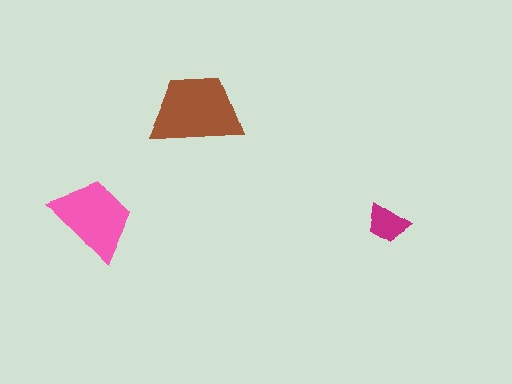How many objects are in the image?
There are 3 objects in the image.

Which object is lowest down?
The magenta trapezoid is bottommost.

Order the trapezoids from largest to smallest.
the brown one, the pink one, the magenta one.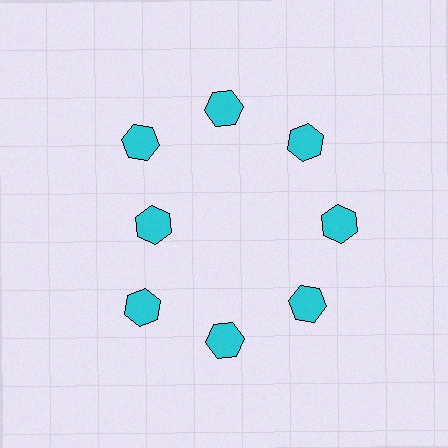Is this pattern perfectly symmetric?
No. The 8 cyan hexagons are arranged in a ring, but one element near the 9 o'clock position is pulled inward toward the center, breaking the 8-fold rotational symmetry.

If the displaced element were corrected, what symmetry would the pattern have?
It would have 8-fold rotational symmetry — the pattern would map onto itself every 45 degrees.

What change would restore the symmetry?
The symmetry would be restored by moving it outward, back onto the ring so that all 8 hexagons sit at equal angles and equal distance from the center.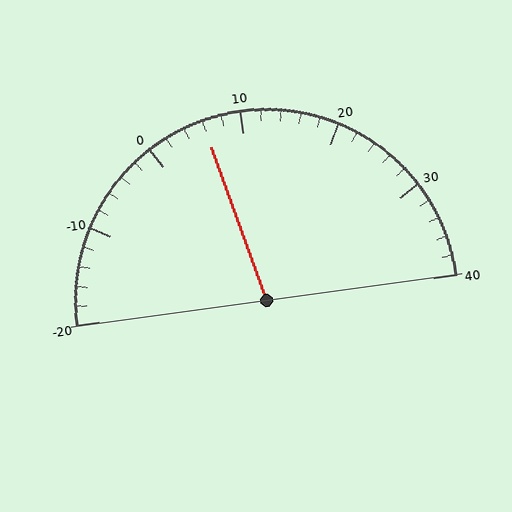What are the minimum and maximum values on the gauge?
The gauge ranges from -20 to 40.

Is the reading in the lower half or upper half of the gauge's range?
The reading is in the lower half of the range (-20 to 40).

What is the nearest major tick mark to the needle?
The nearest major tick mark is 10.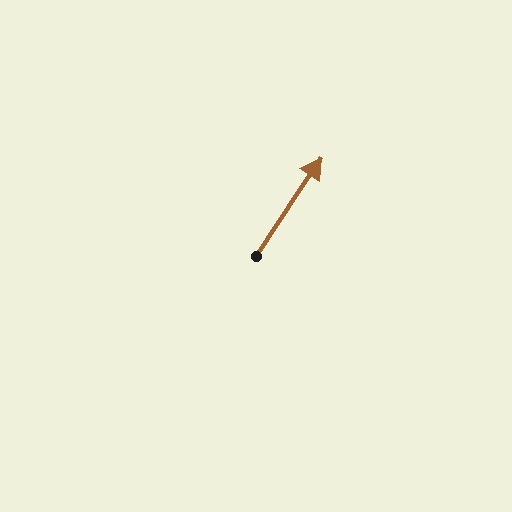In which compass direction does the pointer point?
Northeast.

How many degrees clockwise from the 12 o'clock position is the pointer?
Approximately 33 degrees.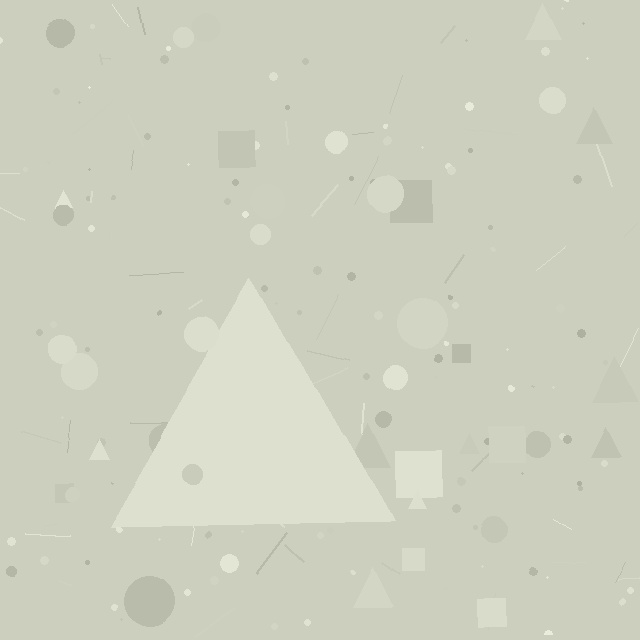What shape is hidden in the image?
A triangle is hidden in the image.